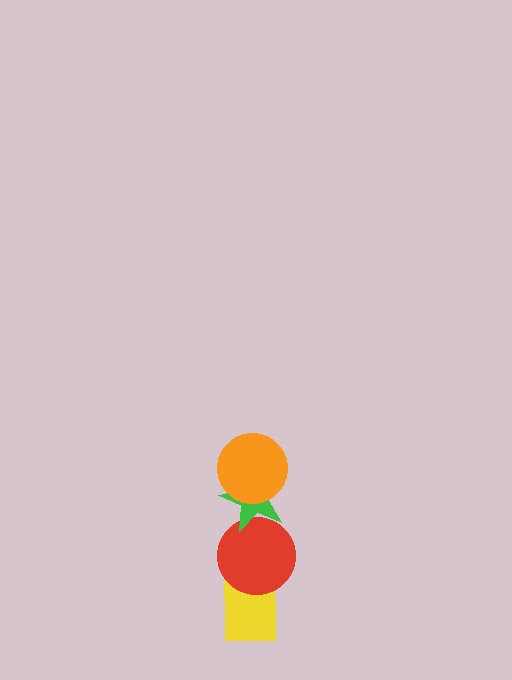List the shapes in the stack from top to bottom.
From top to bottom: the orange circle, the green star, the red circle, the yellow rectangle.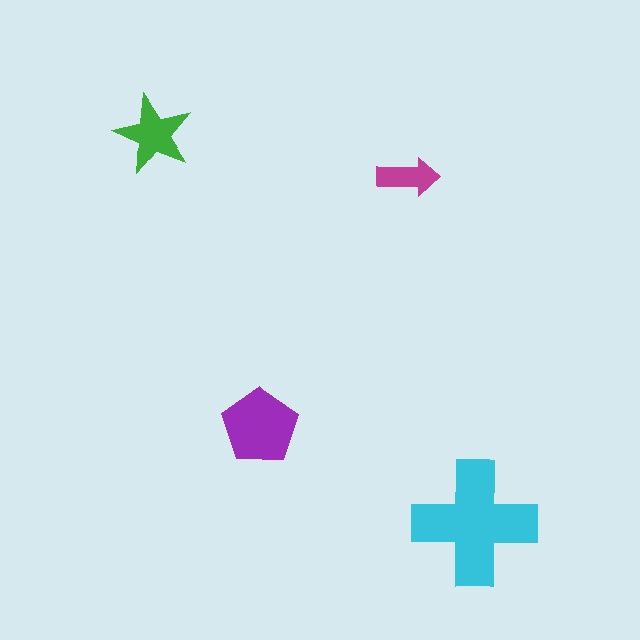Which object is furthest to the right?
The cyan cross is rightmost.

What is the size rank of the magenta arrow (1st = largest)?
4th.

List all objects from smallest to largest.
The magenta arrow, the green star, the purple pentagon, the cyan cross.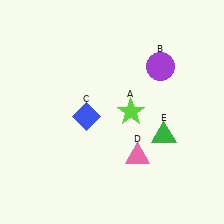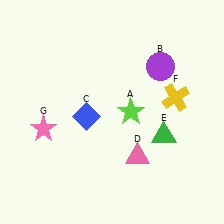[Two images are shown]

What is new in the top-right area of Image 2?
A yellow cross (F) was added in the top-right area of Image 2.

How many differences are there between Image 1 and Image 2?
There are 2 differences between the two images.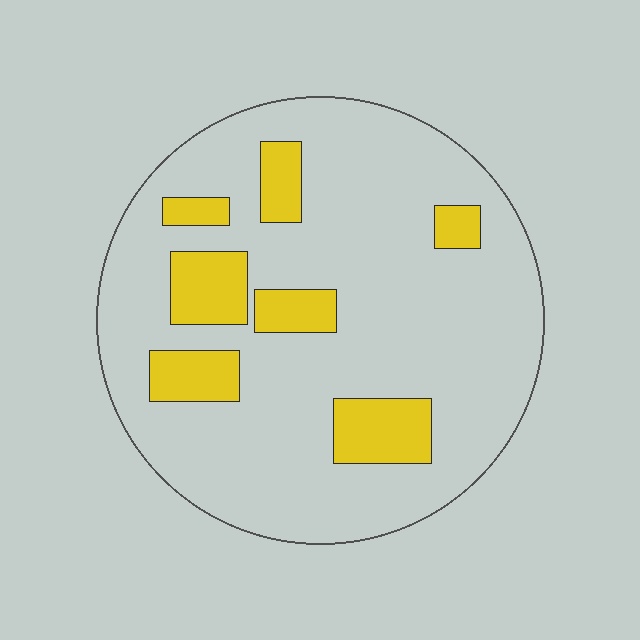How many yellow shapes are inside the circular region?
7.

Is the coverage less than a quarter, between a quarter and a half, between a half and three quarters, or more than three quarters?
Less than a quarter.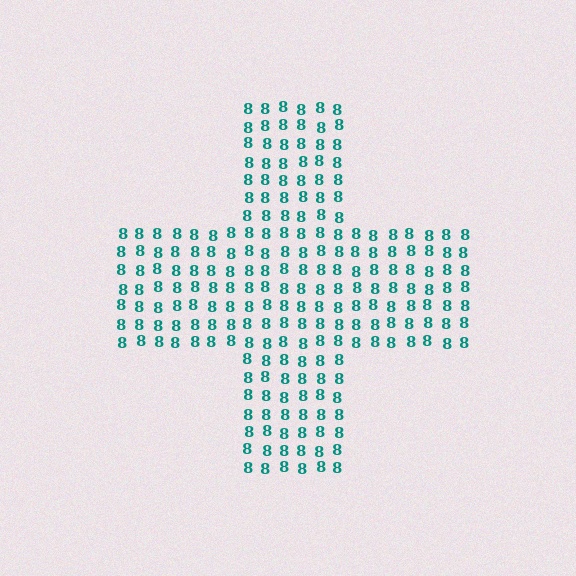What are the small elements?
The small elements are digit 8's.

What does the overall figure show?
The overall figure shows a cross.